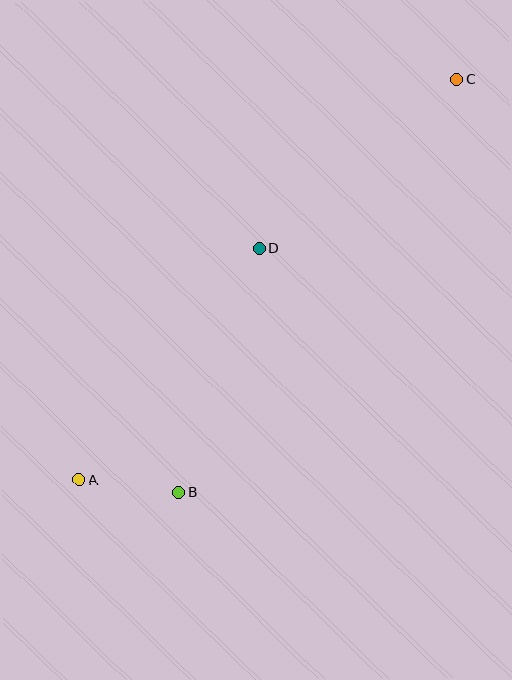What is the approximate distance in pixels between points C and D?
The distance between C and D is approximately 260 pixels.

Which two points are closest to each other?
Points A and B are closest to each other.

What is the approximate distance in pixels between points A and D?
The distance between A and D is approximately 293 pixels.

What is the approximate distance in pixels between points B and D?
The distance between B and D is approximately 257 pixels.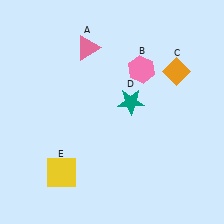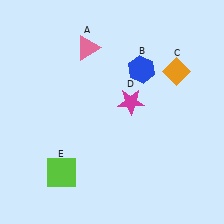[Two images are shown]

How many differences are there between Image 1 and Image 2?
There are 3 differences between the two images.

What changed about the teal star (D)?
In Image 1, D is teal. In Image 2, it changed to magenta.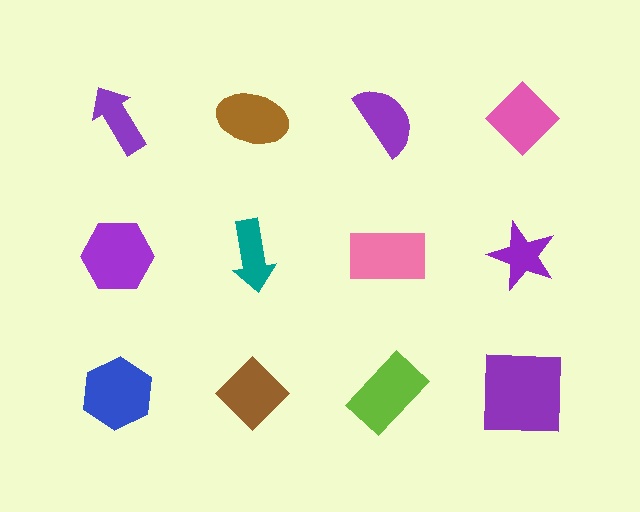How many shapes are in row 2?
4 shapes.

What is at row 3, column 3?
A lime rectangle.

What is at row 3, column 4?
A purple square.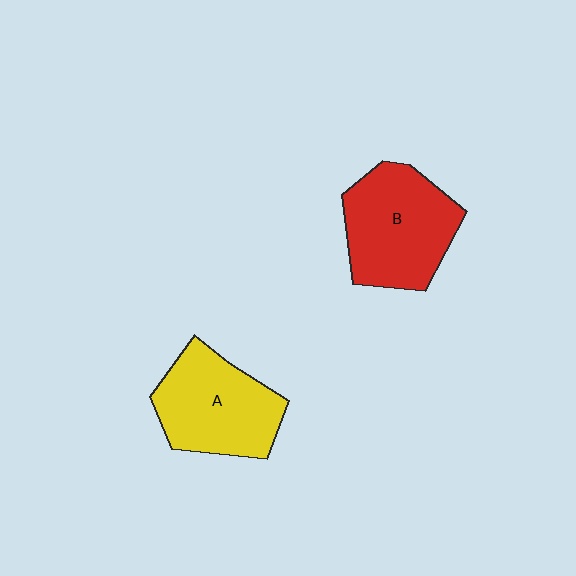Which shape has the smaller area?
Shape A (yellow).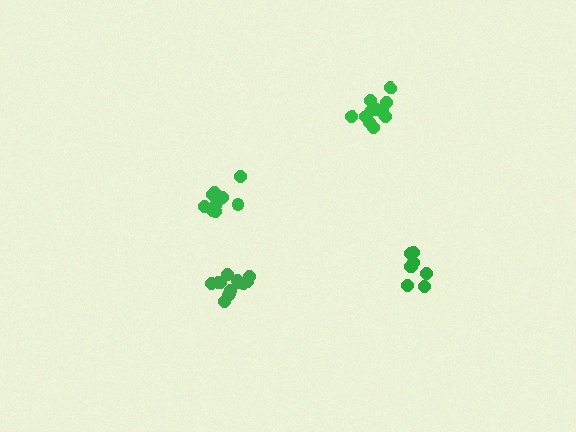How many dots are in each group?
Group 1: 13 dots, Group 2: 8 dots, Group 3: 10 dots, Group 4: 11 dots (42 total).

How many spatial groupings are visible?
There are 4 spatial groupings.